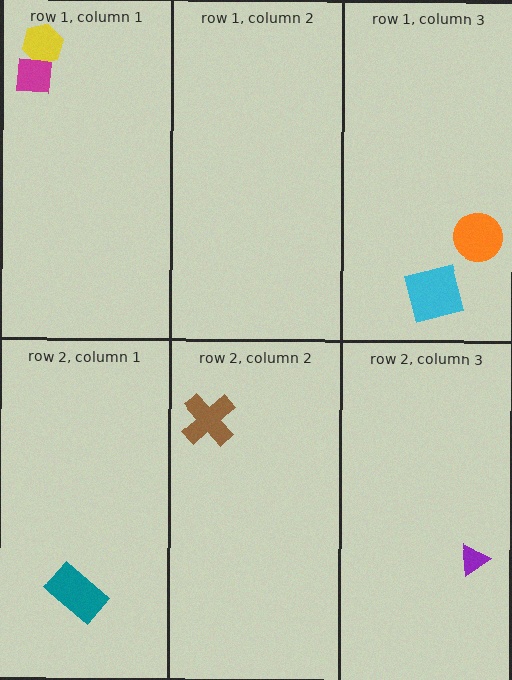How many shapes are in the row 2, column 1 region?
1.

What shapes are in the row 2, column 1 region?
The teal rectangle.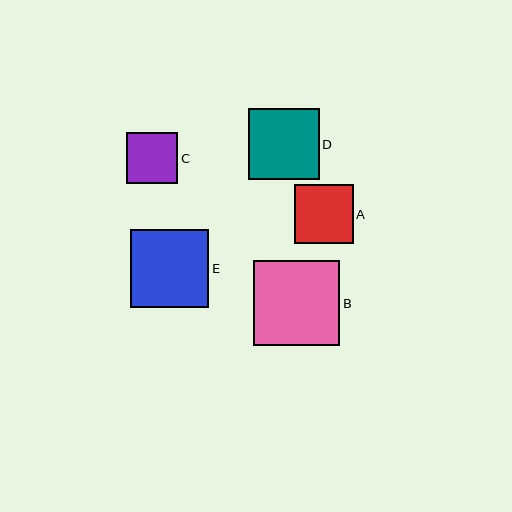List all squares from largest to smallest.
From largest to smallest: B, E, D, A, C.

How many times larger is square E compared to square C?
Square E is approximately 1.5 times the size of square C.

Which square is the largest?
Square B is the largest with a size of approximately 86 pixels.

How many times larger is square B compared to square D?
Square B is approximately 1.2 times the size of square D.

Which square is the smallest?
Square C is the smallest with a size of approximately 51 pixels.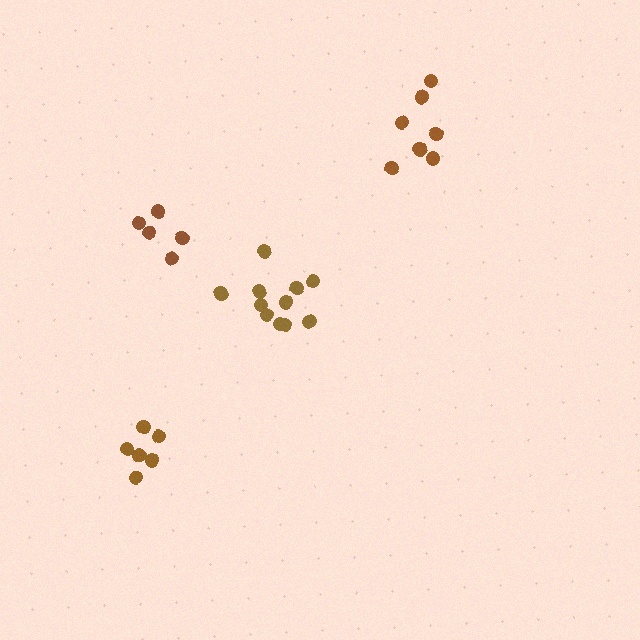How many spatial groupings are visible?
There are 4 spatial groupings.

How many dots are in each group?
Group 1: 11 dots, Group 2: 5 dots, Group 3: 6 dots, Group 4: 7 dots (29 total).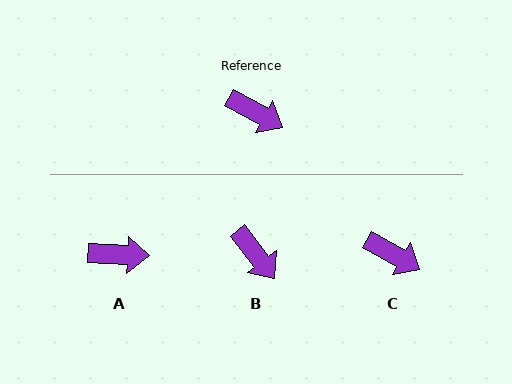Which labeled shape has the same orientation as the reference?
C.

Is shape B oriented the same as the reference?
No, it is off by about 23 degrees.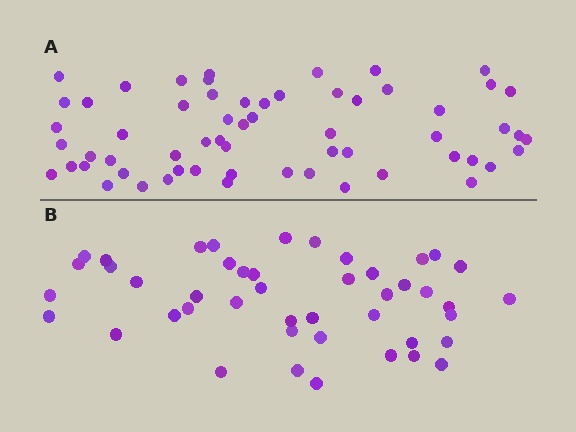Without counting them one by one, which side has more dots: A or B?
Region A (the top region) has more dots.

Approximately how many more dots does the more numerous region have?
Region A has approximately 15 more dots than region B.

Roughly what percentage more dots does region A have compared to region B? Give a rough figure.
About 35% more.